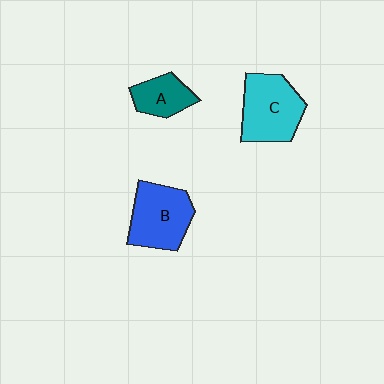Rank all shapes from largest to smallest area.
From largest to smallest: C (cyan), B (blue), A (teal).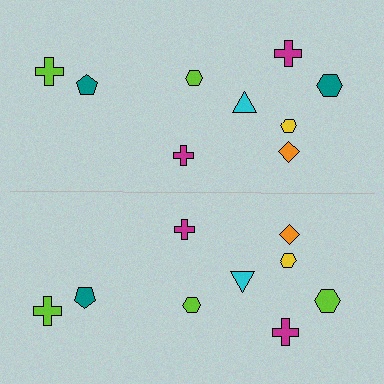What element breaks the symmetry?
The lime hexagon on the bottom side breaks the symmetry — its mirror counterpart is teal.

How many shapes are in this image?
There are 18 shapes in this image.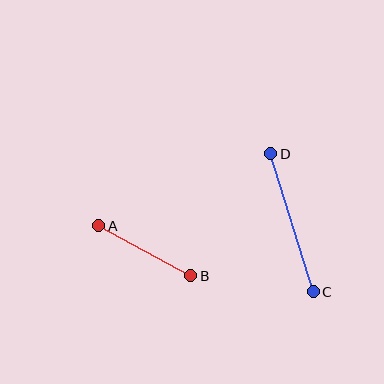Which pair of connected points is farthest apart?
Points C and D are farthest apart.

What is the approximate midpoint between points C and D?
The midpoint is at approximately (292, 223) pixels.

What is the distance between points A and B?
The distance is approximately 105 pixels.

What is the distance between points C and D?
The distance is approximately 144 pixels.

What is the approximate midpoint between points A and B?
The midpoint is at approximately (145, 251) pixels.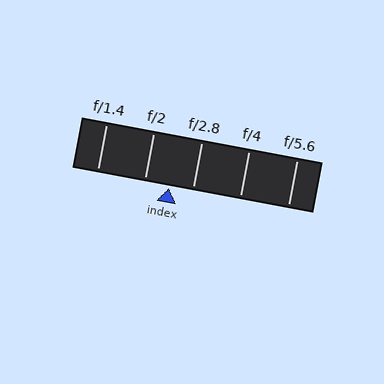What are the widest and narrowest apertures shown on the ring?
The widest aperture shown is f/1.4 and the narrowest is f/5.6.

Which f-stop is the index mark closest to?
The index mark is closest to f/2.8.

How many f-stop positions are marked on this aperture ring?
There are 5 f-stop positions marked.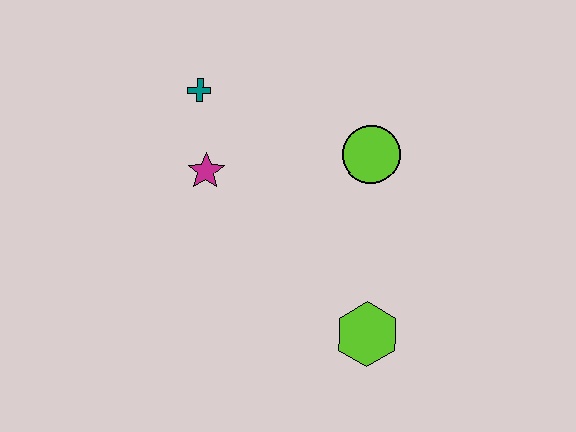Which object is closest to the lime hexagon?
The lime circle is closest to the lime hexagon.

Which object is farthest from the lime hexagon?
The teal cross is farthest from the lime hexagon.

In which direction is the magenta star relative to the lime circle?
The magenta star is to the left of the lime circle.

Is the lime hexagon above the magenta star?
No